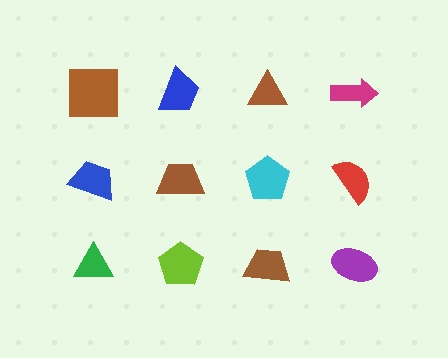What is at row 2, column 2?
A brown trapezoid.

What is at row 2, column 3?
A cyan pentagon.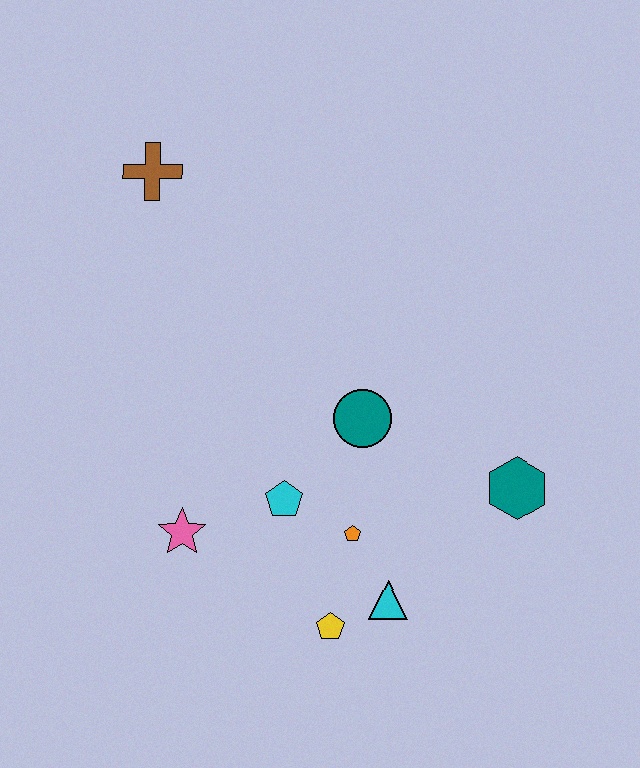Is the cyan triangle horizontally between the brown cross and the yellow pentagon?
No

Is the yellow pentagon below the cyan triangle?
Yes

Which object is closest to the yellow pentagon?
The cyan triangle is closest to the yellow pentagon.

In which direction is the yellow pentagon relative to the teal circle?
The yellow pentagon is below the teal circle.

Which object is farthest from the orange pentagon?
The brown cross is farthest from the orange pentagon.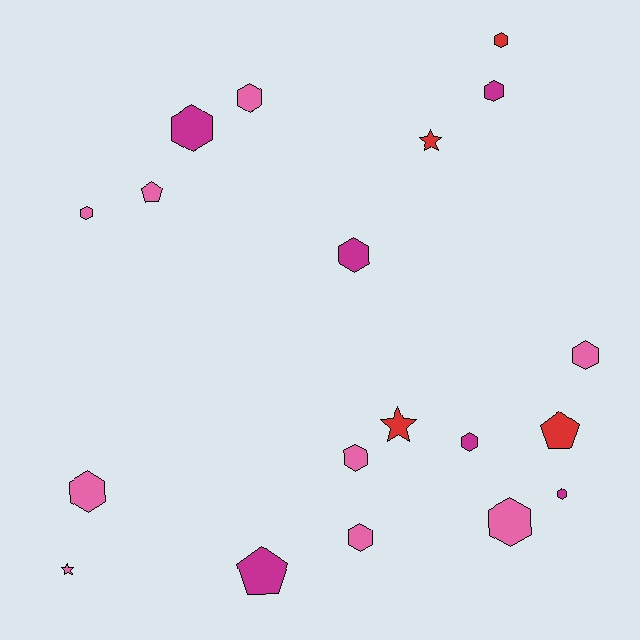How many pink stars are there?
There is 1 pink star.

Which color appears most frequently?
Pink, with 9 objects.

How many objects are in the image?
There are 19 objects.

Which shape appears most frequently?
Hexagon, with 13 objects.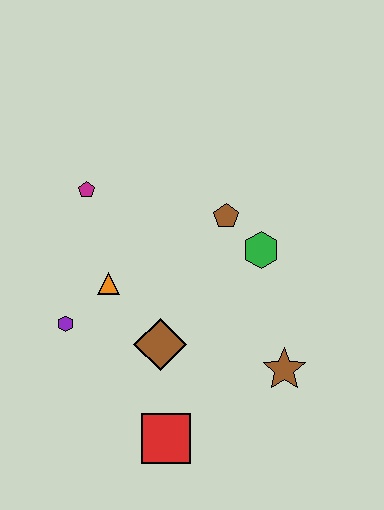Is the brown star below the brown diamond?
Yes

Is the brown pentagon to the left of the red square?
No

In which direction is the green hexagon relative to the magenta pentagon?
The green hexagon is to the right of the magenta pentagon.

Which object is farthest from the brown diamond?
The magenta pentagon is farthest from the brown diamond.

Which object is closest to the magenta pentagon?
The orange triangle is closest to the magenta pentagon.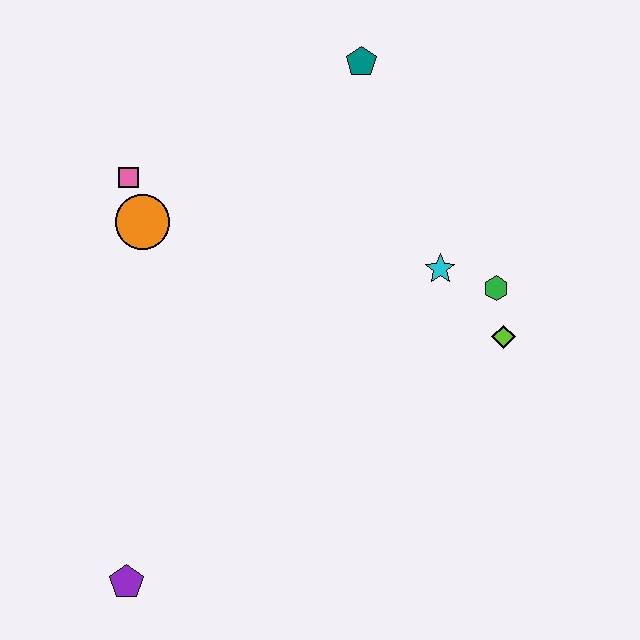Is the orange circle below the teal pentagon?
Yes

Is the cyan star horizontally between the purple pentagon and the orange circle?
No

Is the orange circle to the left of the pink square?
No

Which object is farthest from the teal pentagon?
The purple pentagon is farthest from the teal pentagon.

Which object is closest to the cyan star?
The green hexagon is closest to the cyan star.